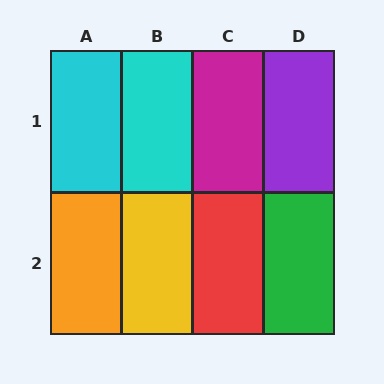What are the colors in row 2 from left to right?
Orange, yellow, red, green.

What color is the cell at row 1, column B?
Cyan.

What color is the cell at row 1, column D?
Purple.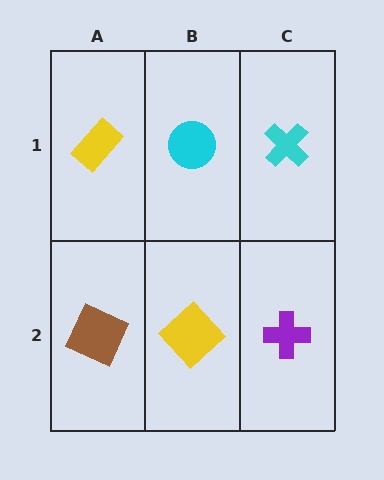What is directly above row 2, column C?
A cyan cross.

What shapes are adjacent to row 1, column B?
A yellow diamond (row 2, column B), a yellow rectangle (row 1, column A), a cyan cross (row 1, column C).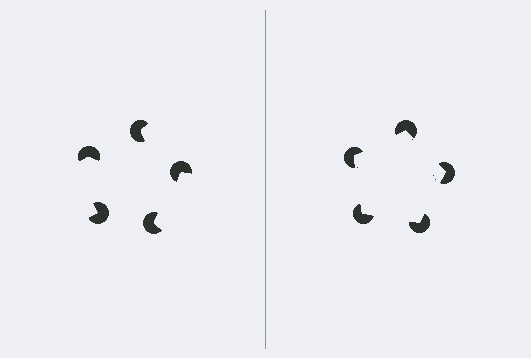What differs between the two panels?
The pac-man discs are positioned identically on both sides; only the wedge orientations differ. On the right they align to a pentagon; on the left they are misaligned.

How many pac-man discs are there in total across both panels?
10 — 5 on each side.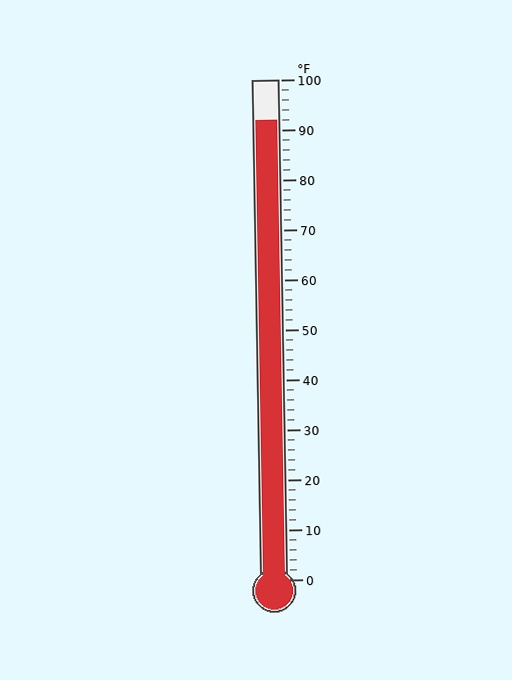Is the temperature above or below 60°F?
The temperature is above 60°F.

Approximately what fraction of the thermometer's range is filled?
The thermometer is filled to approximately 90% of its range.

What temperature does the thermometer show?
The thermometer shows approximately 92°F.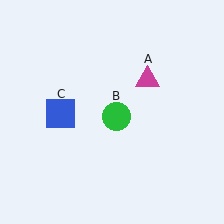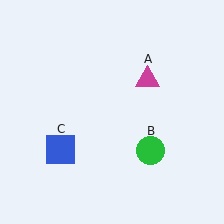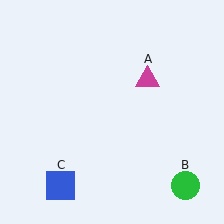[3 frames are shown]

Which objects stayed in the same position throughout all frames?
Magenta triangle (object A) remained stationary.